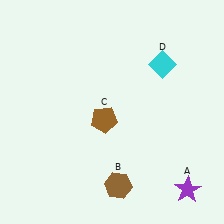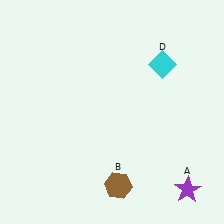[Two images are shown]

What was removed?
The brown pentagon (C) was removed in Image 2.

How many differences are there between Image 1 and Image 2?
There is 1 difference between the two images.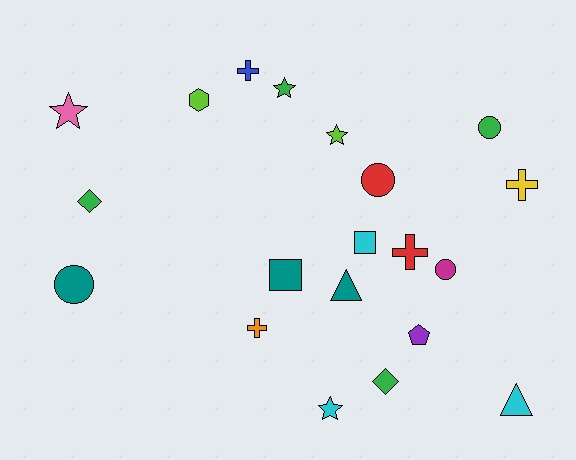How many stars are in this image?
There are 4 stars.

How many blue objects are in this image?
There is 1 blue object.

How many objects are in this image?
There are 20 objects.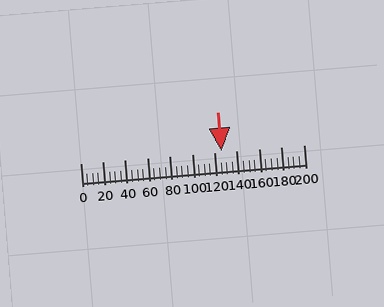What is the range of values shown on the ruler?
The ruler shows values from 0 to 200.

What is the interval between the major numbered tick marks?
The major tick marks are spaced 20 units apart.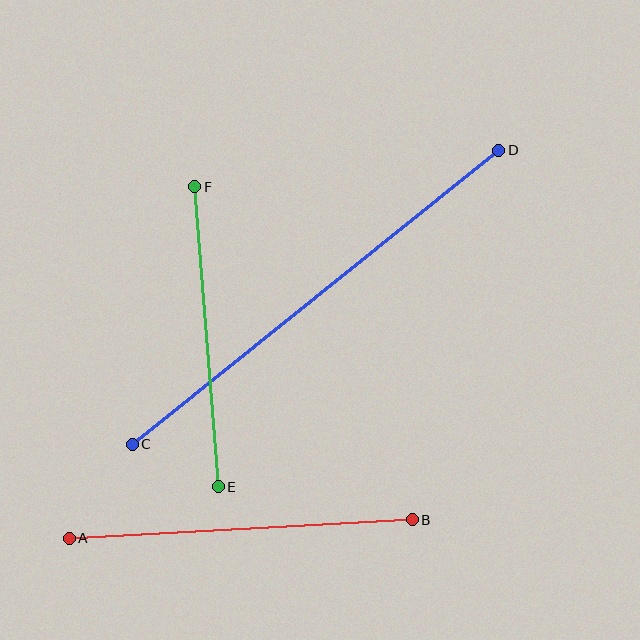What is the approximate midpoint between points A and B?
The midpoint is at approximately (241, 529) pixels.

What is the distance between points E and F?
The distance is approximately 301 pixels.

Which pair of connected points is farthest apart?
Points C and D are farthest apart.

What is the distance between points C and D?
The distance is approximately 469 pixels.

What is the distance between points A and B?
The distance is approximately 344 pixels.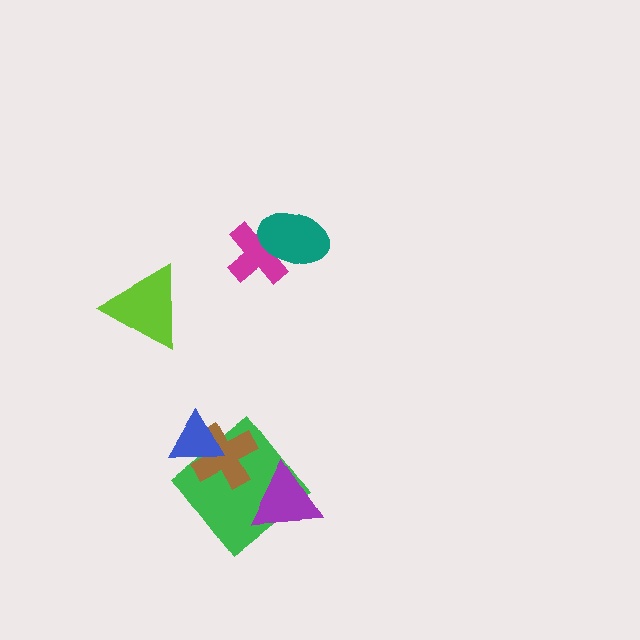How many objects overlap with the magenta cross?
1 object overlaps with the magenta cross.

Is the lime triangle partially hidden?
No, no other shape covers it.